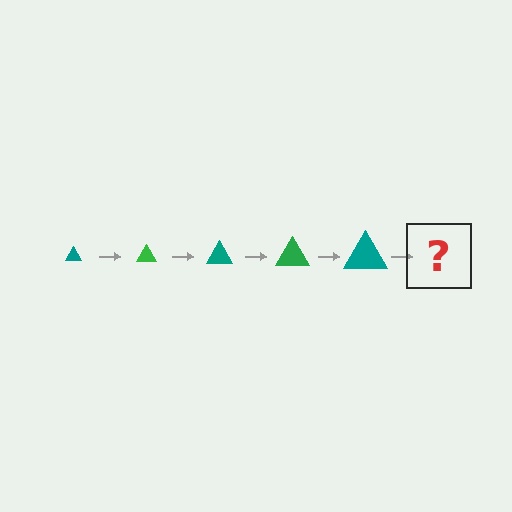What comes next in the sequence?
The next element should be a green triangle, larger than the previous one.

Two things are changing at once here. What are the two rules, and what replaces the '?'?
The two rules are that the triangle grows larger each step and the color cycles through teal and green. The '?' should be a green triangle, larger than the previous one.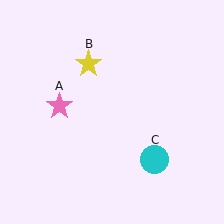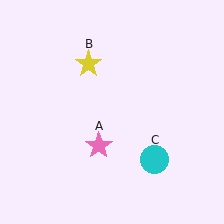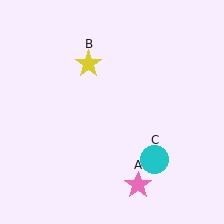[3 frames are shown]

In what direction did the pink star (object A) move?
The pink star (object A) moved down and to the right.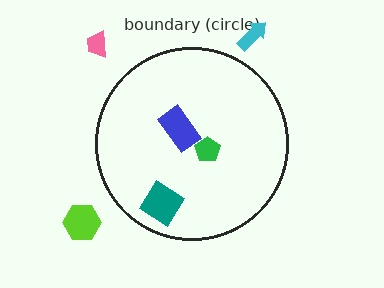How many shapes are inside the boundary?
3 inside, 3 outside.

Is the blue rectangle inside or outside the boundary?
Inside.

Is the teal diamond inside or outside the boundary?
Inside.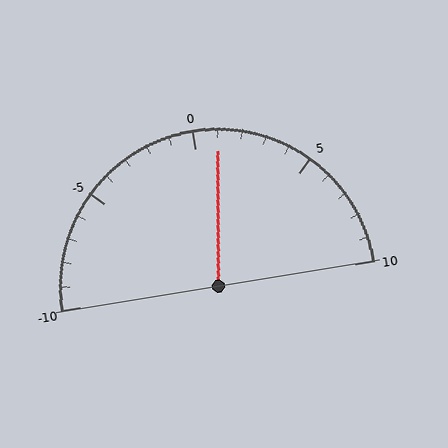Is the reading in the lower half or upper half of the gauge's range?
The reading is in the upper half of the range (-10 to 10).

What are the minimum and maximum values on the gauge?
The gauge ranges from -10 to 10.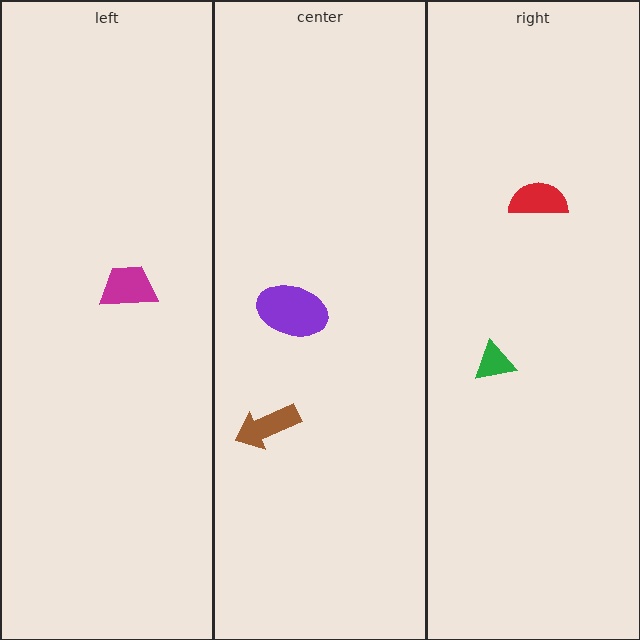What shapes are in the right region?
The red semicircle, the green triangle.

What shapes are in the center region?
The brown arrow, the purple ellipse.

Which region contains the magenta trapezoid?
The left region.